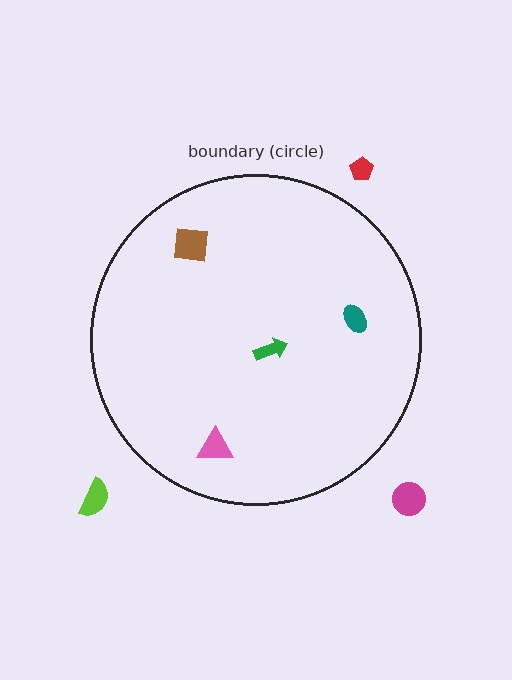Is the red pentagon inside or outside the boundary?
Outside.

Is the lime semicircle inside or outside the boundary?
Outside.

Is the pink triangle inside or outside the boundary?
Inside.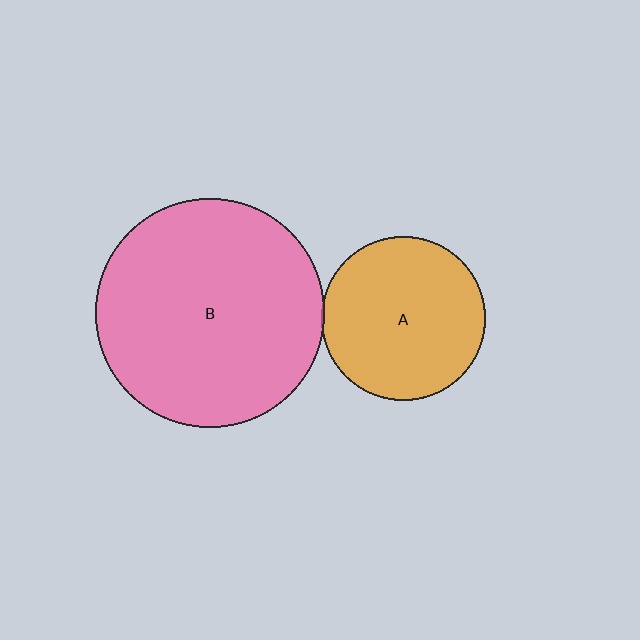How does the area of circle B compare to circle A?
Approximately 1.9 times.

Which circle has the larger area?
Circle B (pink).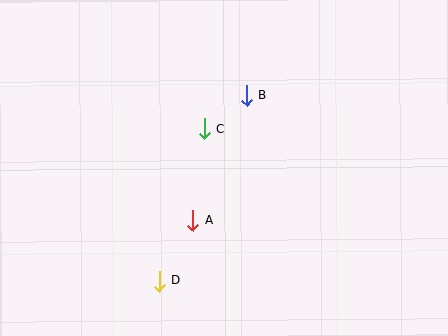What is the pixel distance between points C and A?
The distance between C and A is 92 pixels.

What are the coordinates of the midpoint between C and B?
The midpoint between C and B is at (225, 112).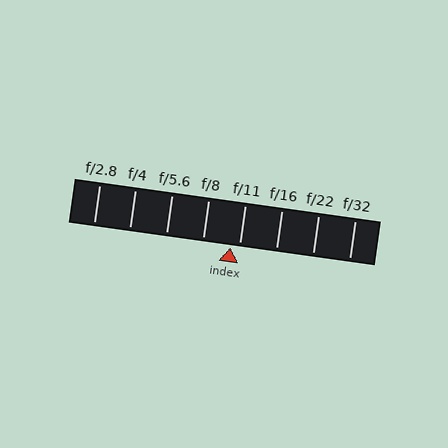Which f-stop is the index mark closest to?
The index mark is closest to f/11.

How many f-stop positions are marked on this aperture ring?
There are 8 f-stop positions marked.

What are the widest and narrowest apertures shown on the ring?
The widest aperture shown is f/2.8 and the narrowest is f/32.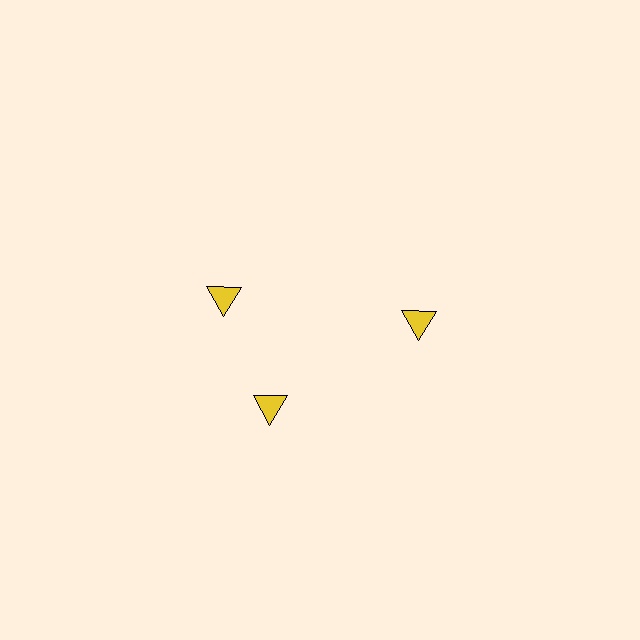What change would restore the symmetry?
The symmetry would be restored by rotating it back into even spacing with its neighbors so that all 3 triangles sit at equal angles and equal distance from the center.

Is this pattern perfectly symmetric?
No. The 3 yellow triangles are arranged in a ring, but one element near the 11 o'clock position is rotated out of alignment along the ring, breaking the 3-fold rotational symmetry.